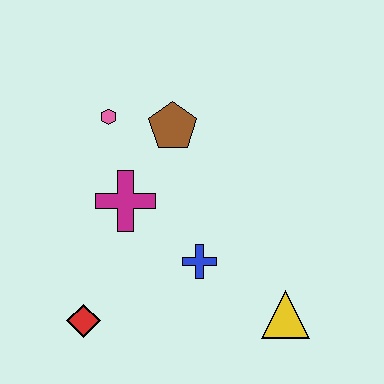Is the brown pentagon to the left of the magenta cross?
No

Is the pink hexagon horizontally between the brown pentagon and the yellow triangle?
No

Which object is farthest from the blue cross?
The pink hexagon is farthest from the blue cross.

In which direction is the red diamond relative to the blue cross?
The red diamond is to the left of the blue cross.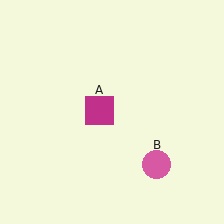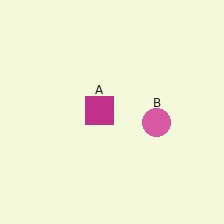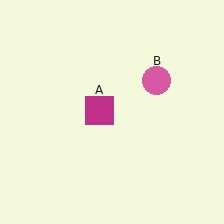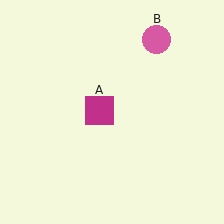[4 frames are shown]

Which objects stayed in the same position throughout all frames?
Magenta square (object A) remained stationary.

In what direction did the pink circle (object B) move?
The pink circle (object B) moved up.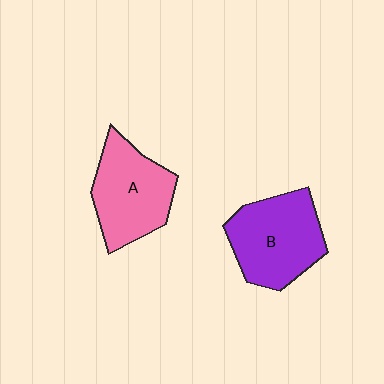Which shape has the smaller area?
Shape A (pink).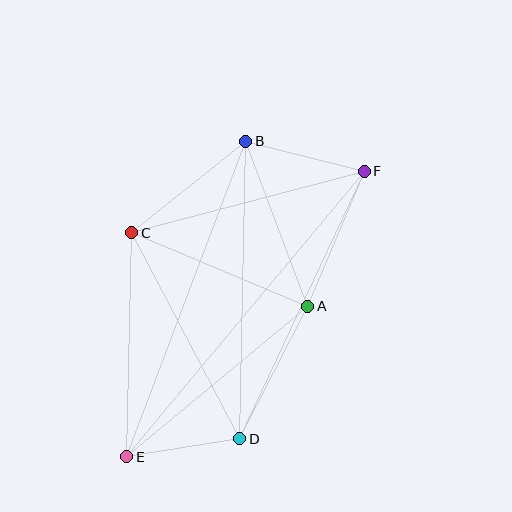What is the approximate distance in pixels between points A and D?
The distance between A and D is approximately 149 pixels.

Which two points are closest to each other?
Points D and E are closest to each other.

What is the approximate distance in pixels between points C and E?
The distance between C and E is approximately 224 pixels.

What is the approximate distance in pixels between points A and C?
The distance between A and C is approximately 191 pixels.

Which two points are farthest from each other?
Points E and F are farthest from each other.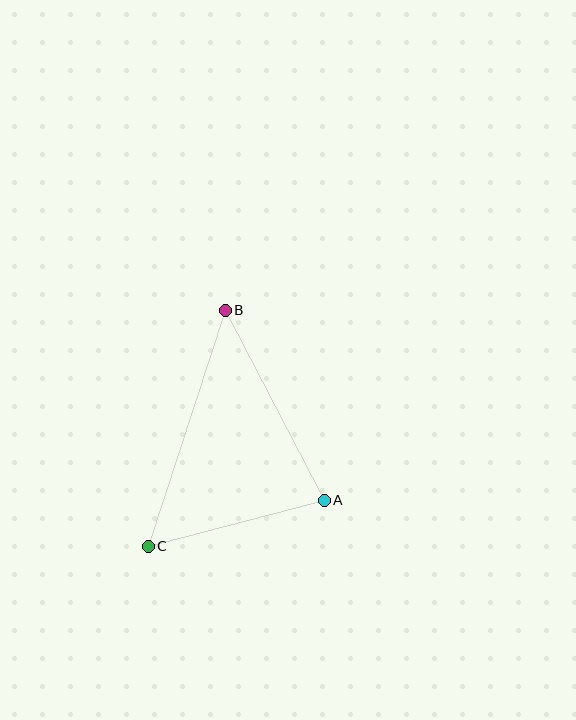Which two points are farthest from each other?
Points B and C are farthest from each other.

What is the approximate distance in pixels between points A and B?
The distance between A and B is approximately 214 pixels.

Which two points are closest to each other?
Points A and C are closest to each other.